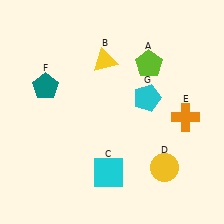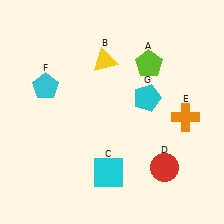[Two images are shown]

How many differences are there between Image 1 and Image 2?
There are 2 differences between the two images.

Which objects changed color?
D changed from yellow to red. F changed from teal to cyan.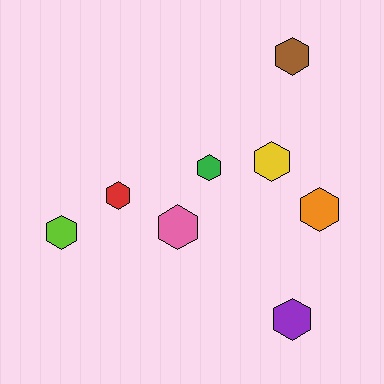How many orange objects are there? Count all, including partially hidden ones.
There is 1 orange object.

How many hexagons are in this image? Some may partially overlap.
There are 8 hexagons.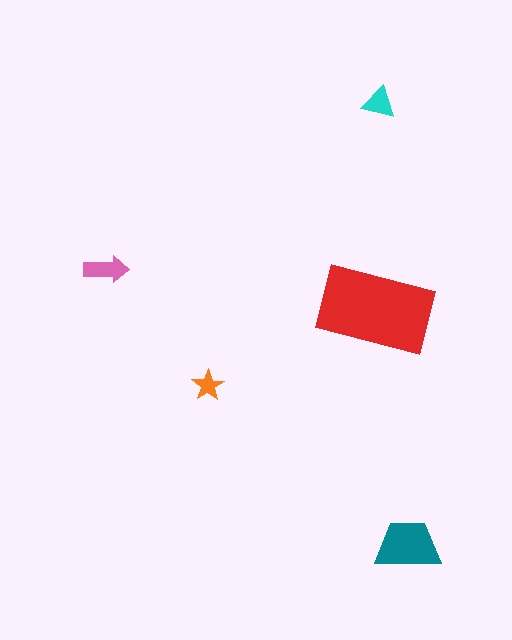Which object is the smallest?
The orange star.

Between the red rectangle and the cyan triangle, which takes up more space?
The red rectangle.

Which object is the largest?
The red rectangle.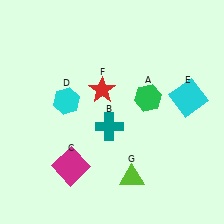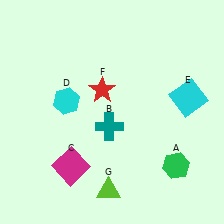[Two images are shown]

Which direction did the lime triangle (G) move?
The lime triangle (G) moved left.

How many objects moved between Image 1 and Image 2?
2 objects moved between the two images.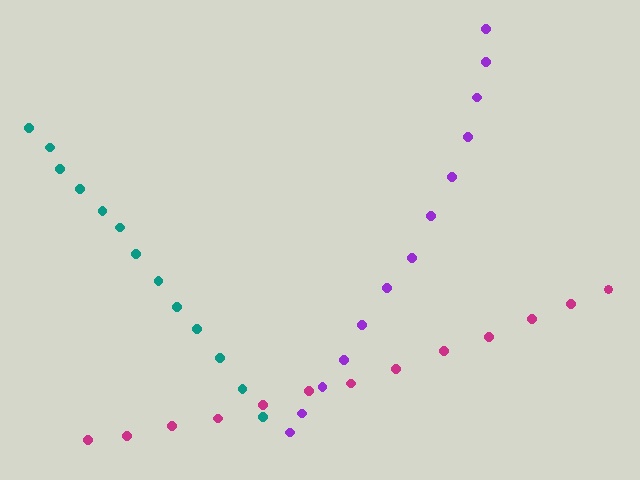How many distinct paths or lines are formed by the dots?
There are 3 distinct paths.